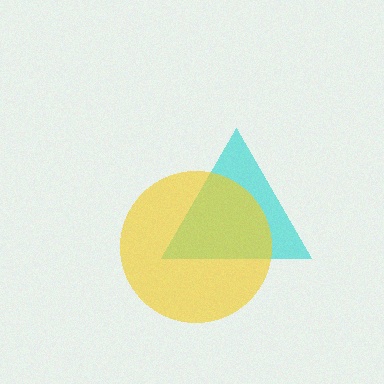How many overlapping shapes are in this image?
There are 2 overlapping shapes in the image.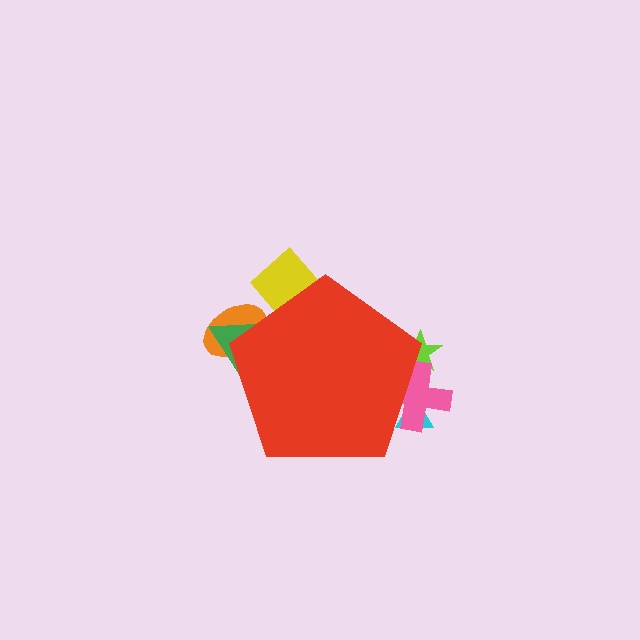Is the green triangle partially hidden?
Yes, the green triangle is partially hidden behind the red pentagon.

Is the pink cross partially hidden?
Yes, the pink cross is partially hidden behind the red pentagon.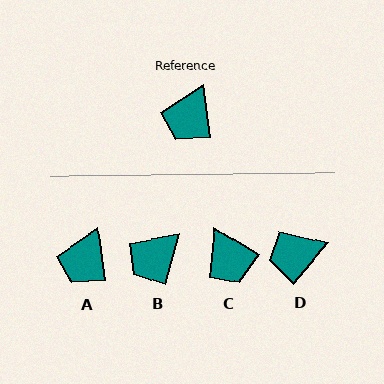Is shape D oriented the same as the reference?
No, it is off by about 48 degrees.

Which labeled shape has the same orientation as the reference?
A.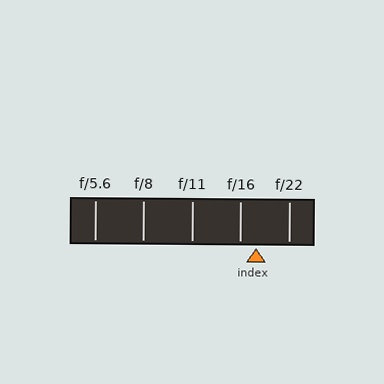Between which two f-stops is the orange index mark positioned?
The index mark is between f/16 and f/22.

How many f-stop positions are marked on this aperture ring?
There are 5 f-stop positions marked.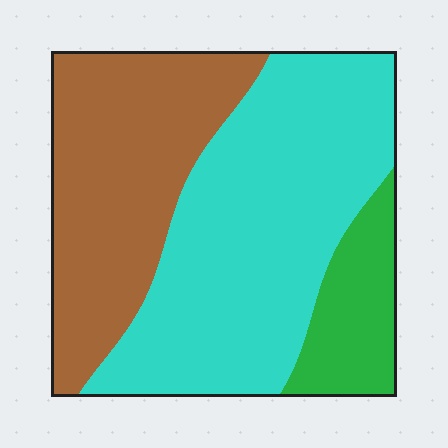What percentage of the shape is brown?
Brown covers 36% of the shape.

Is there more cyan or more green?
Cyan.